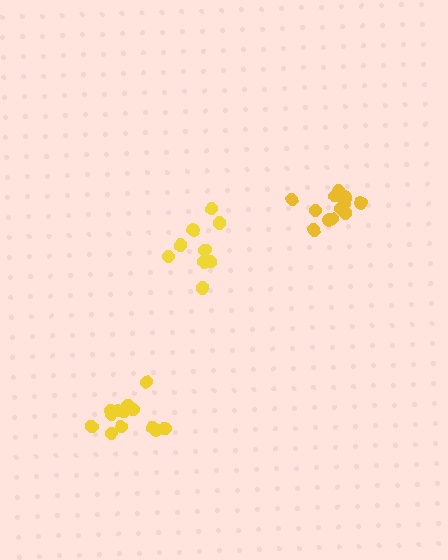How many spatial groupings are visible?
There are 3 spatial groupings.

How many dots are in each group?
Group 1: 12 dots, Group 2: 13 dots, Group 3: 9 dots (34 total).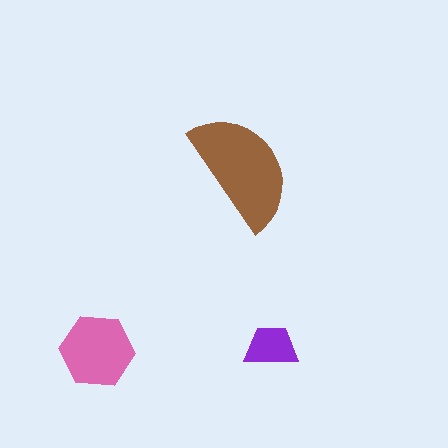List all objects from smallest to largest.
The purple trapezoid, the pink hexagon, the brown semicircle.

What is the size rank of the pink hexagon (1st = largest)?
2nd.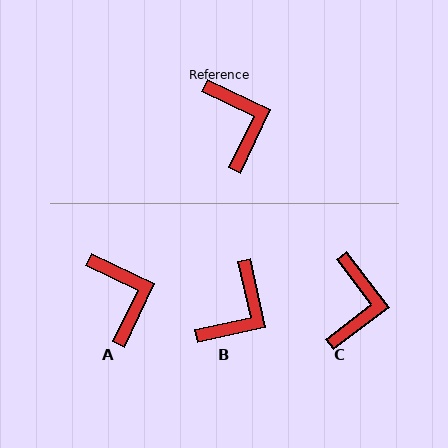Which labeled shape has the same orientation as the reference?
A.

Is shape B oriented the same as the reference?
No, it is off by about 52 degrees.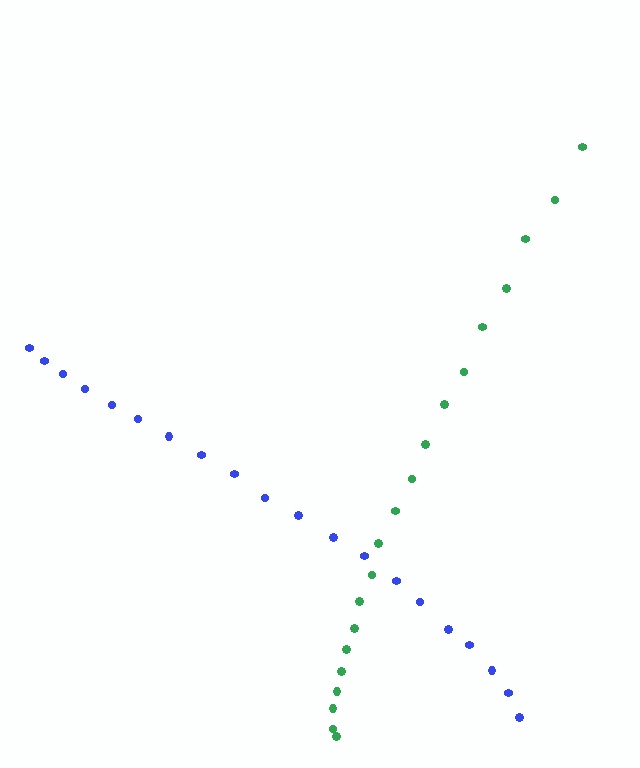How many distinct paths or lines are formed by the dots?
There are 2 distinct paths.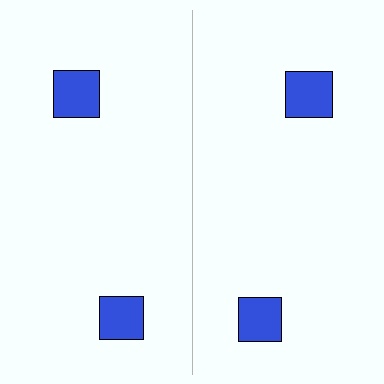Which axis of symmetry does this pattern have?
The pattern has a vertical axis of symmetry running through the center of the image.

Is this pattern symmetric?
Yes, this pattern has bilateral (reflection) symmetry.